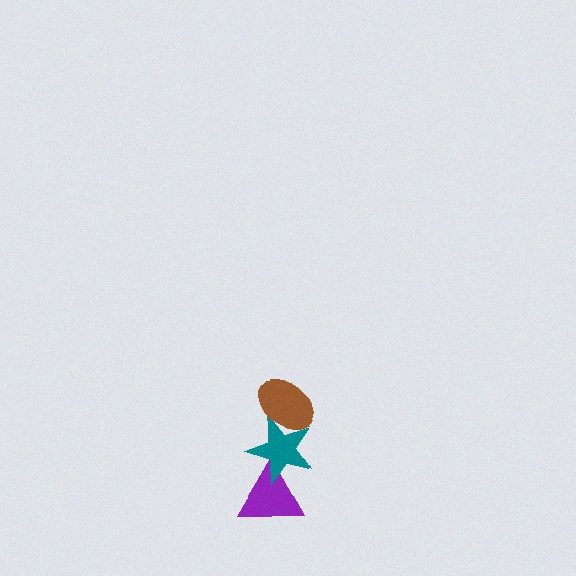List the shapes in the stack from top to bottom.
From top to bottom: the brown ellipse, the teal star, the purple triangle.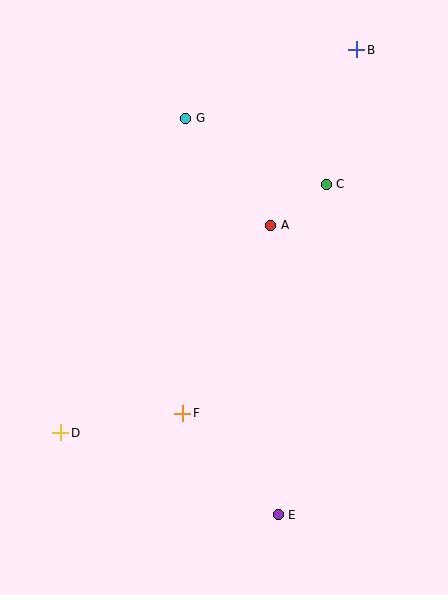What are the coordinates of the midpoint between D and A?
The midpoint between D and A is at (166, 329).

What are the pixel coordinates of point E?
Point E is at (278, 515).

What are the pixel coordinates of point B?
Point B is at (357, 50).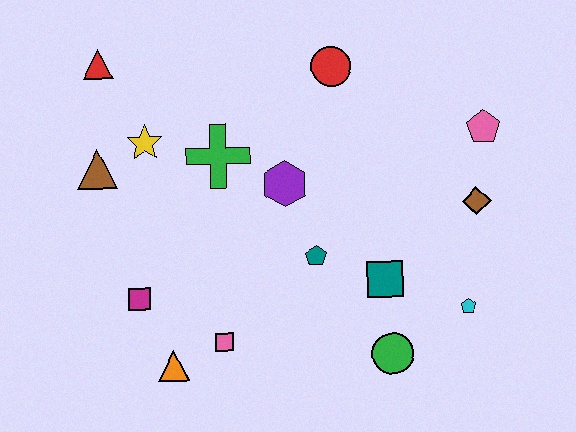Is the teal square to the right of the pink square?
Yes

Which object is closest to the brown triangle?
The yellow star is closest to the brown triangle.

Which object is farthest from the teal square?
The red triangle is farthest from the teal square.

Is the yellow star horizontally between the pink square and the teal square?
No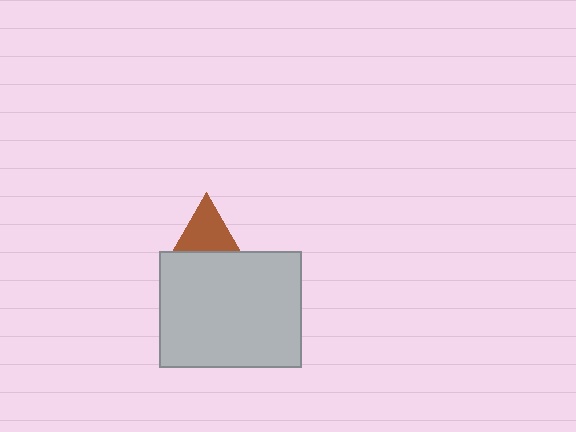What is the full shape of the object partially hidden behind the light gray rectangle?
The partially hidden object is a brown triangle.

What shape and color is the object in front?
The object in front is a light gray rectangle.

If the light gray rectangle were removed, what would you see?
You would see the complete brown triangle.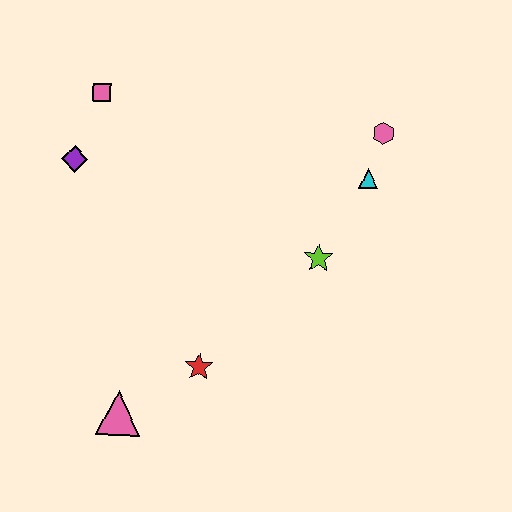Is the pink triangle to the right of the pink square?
Yes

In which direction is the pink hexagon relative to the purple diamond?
The pink hexagon is to the right of the purple diamond.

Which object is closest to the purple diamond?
The pink square is closest to the purple diamond.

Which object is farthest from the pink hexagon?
The pink triangle is farthest from the pink hexagon.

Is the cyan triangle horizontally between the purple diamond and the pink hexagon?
Yes